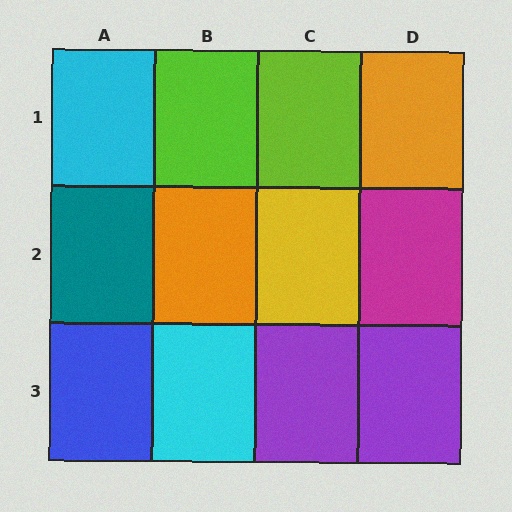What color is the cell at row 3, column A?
Blue.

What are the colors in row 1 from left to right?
Cyan, lime, lime, orange.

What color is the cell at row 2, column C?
Yellow.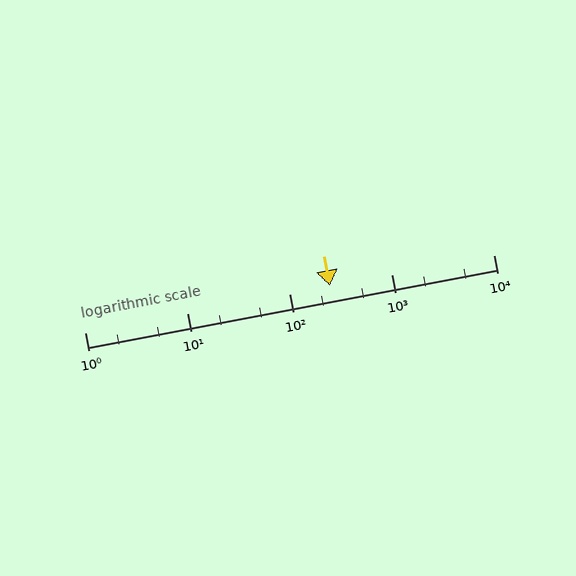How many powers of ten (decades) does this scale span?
The scale spans 4 decades, from 1 to 10000.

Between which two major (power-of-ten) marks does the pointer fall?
The pointer is between 100 and 1000.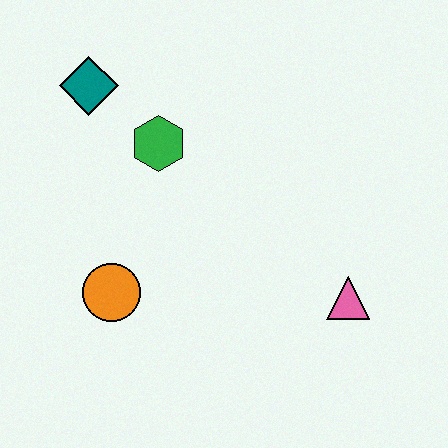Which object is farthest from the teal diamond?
The pink triangle is farthest from the teal diamond.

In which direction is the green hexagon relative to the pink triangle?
The green hexagon is to the left of the pink triangle.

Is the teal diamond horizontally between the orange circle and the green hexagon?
No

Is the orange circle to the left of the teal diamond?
No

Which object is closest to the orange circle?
The green hexagon is closest to the orange circle.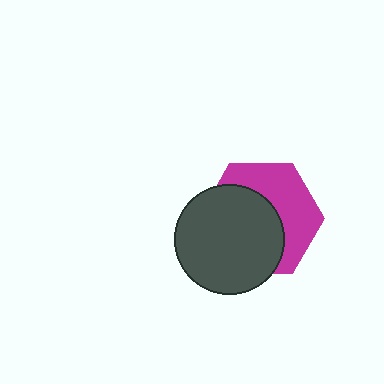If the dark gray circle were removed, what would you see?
You would see the complete magenta hexagon.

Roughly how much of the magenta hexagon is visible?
A small part of it is visible (roughly 45%).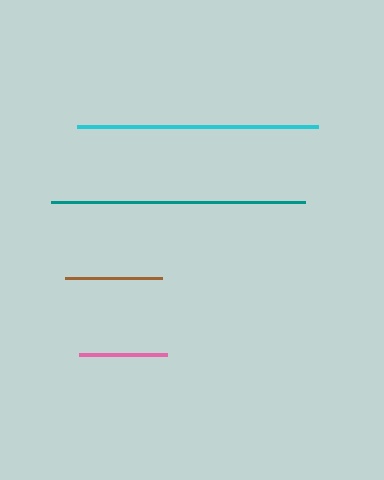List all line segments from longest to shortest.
From longest to shortest: teal, cyan, brown, pink.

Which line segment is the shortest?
The pink line is the shortest at approximately 88 pixels.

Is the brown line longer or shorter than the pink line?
The brown line is longer than the pink line.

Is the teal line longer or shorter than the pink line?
The teal line is longer than the pink line.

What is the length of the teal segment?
The teal segment is approximately 253 pixels long.